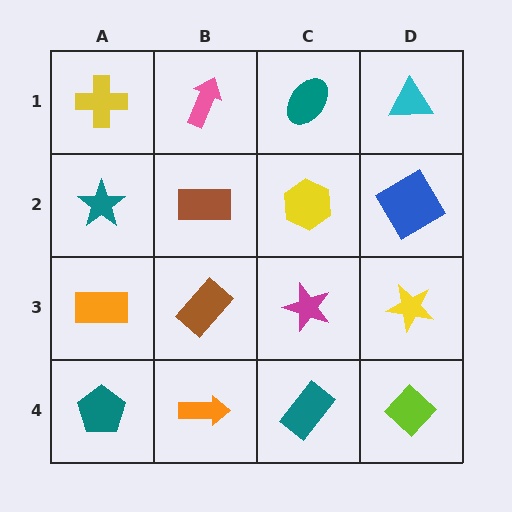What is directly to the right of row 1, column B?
A teal ellipse.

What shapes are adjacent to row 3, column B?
A brown rectangle (row 2, column B), an orange arrow (row 4, column B), an orange rectangle (row 3, column A), a magenta star (row 3, column C).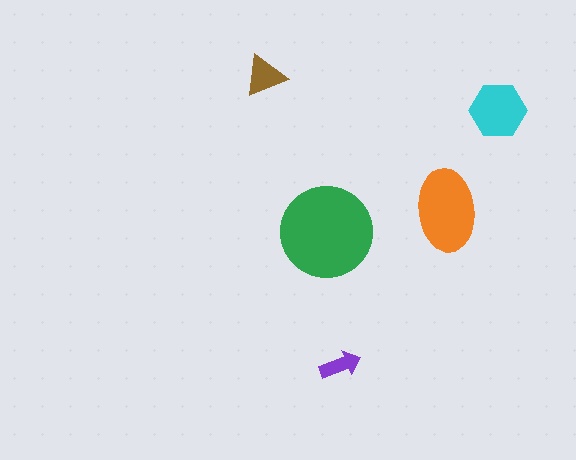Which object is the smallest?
The purple arrow.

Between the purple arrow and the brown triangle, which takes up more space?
The brown triangle.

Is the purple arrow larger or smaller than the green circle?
Smaller.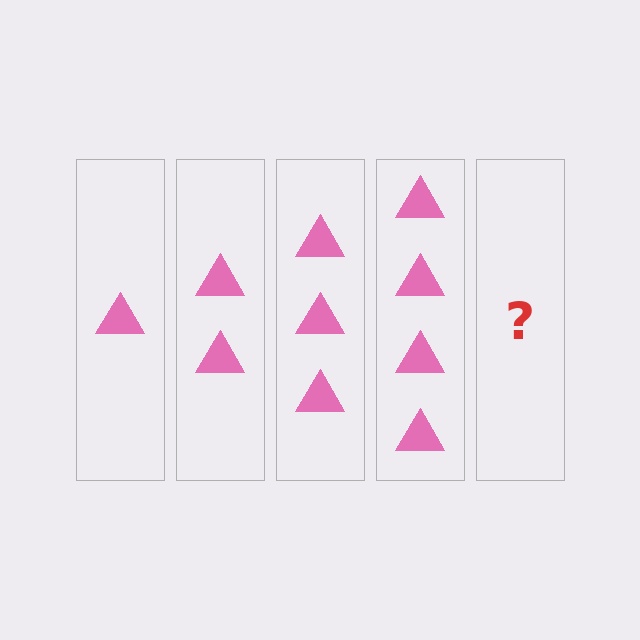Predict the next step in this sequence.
The next step is 5 triangles.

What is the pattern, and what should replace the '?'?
The pattern is that each step adds one more triangle. The '?' should be 5 triangles.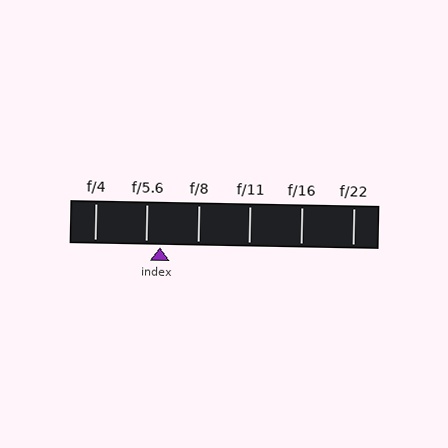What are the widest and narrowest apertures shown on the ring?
The widest aperture shown is f/4 and the narrowest is f/22.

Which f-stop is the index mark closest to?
The index mark is closest to f/5.6.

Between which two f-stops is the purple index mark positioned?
The index mark is between f/5.6 and f/8.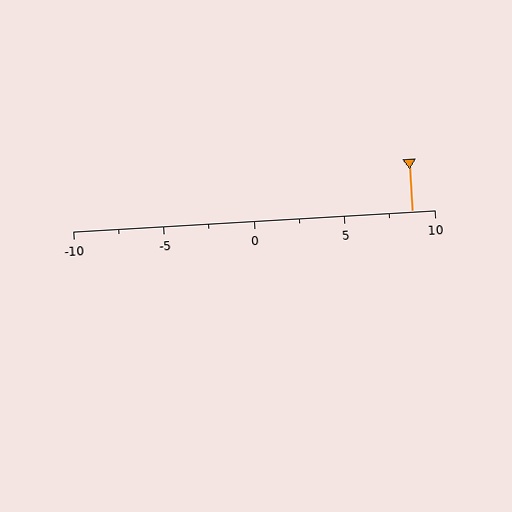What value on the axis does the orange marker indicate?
The marker indicates approximately 8.8.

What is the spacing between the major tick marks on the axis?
The major ticks are spaced 5 apart.